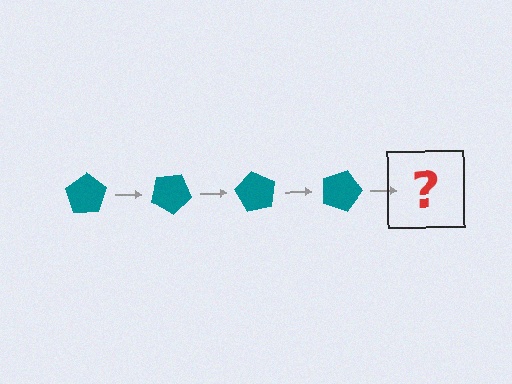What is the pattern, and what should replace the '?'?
The pattern is that the pentagon rotates 30 degrees each step. The '?' should be a teal pentagon rotated 120 degrees.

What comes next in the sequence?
The next element should be a teal pentagon rotated 120 degrees.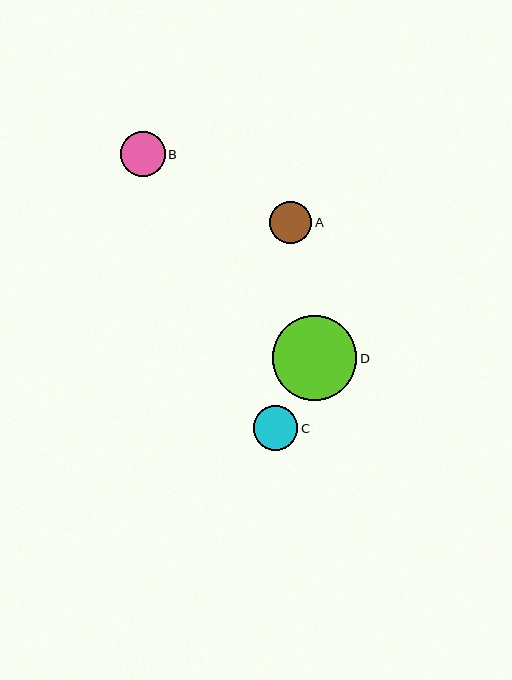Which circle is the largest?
Circle D is the largest with a size of approximately 84 pixels.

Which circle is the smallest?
Circle A is the smallest with a size of approximately 42 pixels.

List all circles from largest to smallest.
From largest to smallest: D, B, C, A.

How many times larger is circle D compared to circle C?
Circle D is approximately 1.9 times the size of circle C.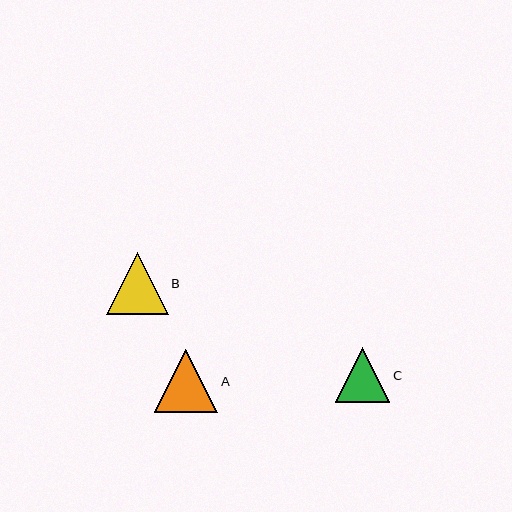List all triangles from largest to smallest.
From largest to smallest: A, B, C.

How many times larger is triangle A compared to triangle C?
Triangle A is approximately 1.2 times the size of triangle C.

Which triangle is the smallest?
Triangle C is the smallest with a size of approximately 55 pixels.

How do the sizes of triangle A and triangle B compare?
Triangle A and triangle B are approximately the same size.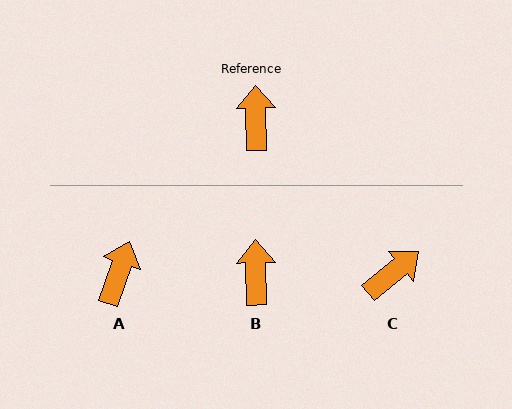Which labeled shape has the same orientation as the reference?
B.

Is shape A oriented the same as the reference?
No, it is off by about 21 degrees.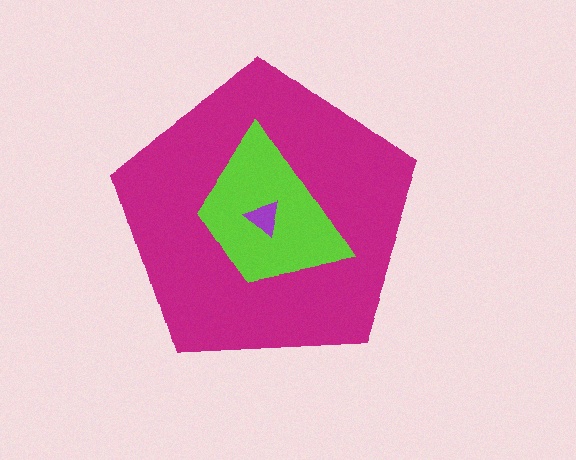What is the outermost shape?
The magenta pentagon.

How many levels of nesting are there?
3.